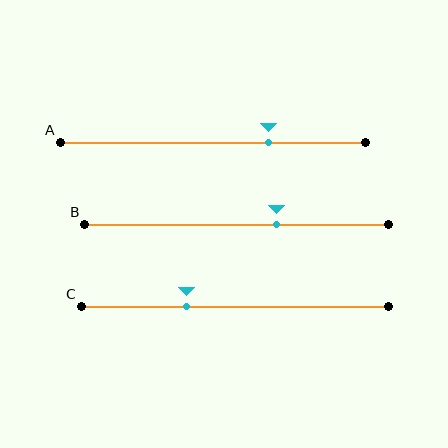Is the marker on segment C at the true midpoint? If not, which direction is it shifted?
No, the marker on segment C is shifted to the left by about 16% of the segment length.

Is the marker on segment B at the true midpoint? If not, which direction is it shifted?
No, the marker on segment B is shifted to the right by about 13% of the segment length.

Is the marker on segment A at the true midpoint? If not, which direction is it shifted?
No, the marker on segment A is shifted to the right by about 18% of the segment length.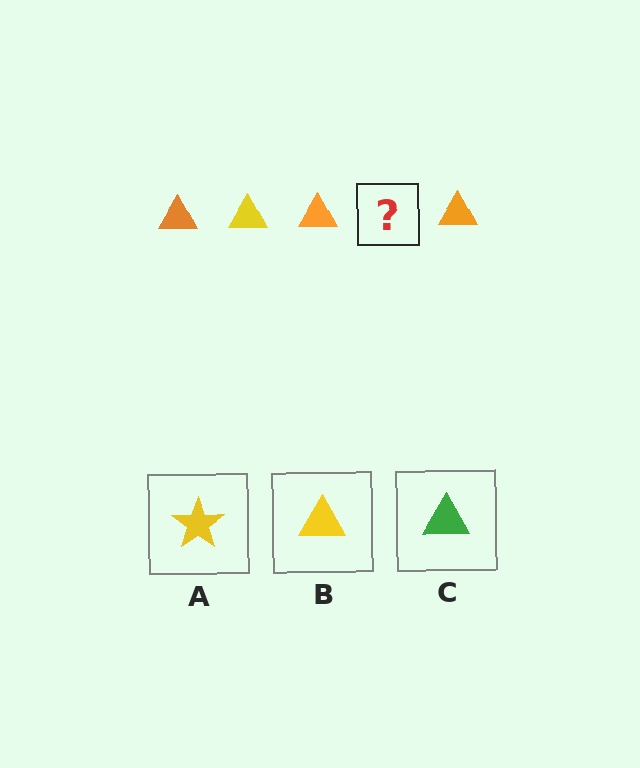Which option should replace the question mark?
Option B.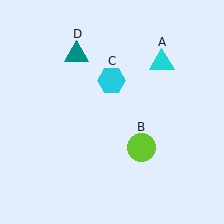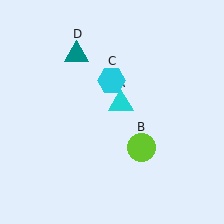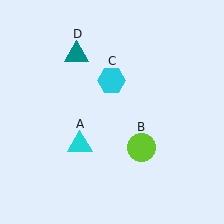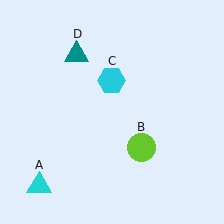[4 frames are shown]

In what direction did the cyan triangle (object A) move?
The cyan triangle (object A) moved down and to the left.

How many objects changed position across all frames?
1 object changed position: cyan triangle (object A).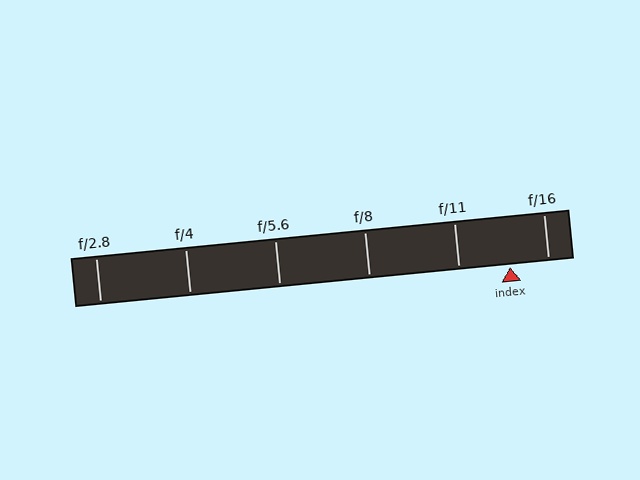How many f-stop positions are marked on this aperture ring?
There are 6 f-stop positions marked.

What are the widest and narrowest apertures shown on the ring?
The widest aperture shown is f/2.8 and the narrowest is f/16.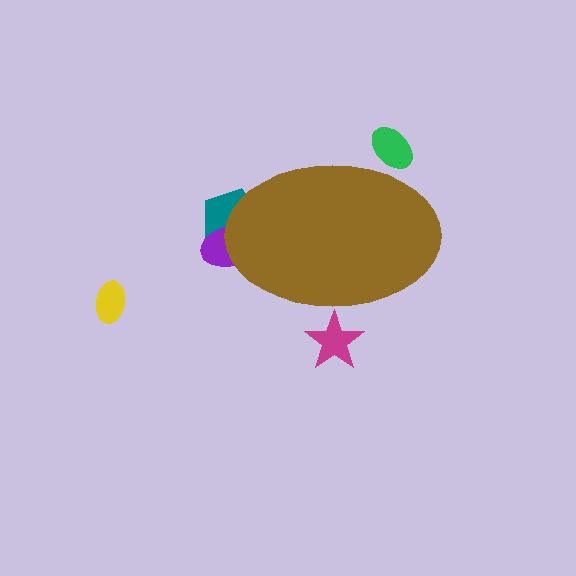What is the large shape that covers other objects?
A brown ellipse.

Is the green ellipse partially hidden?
Yes, the green ellipse is partially hidden behind the brown ellipse.